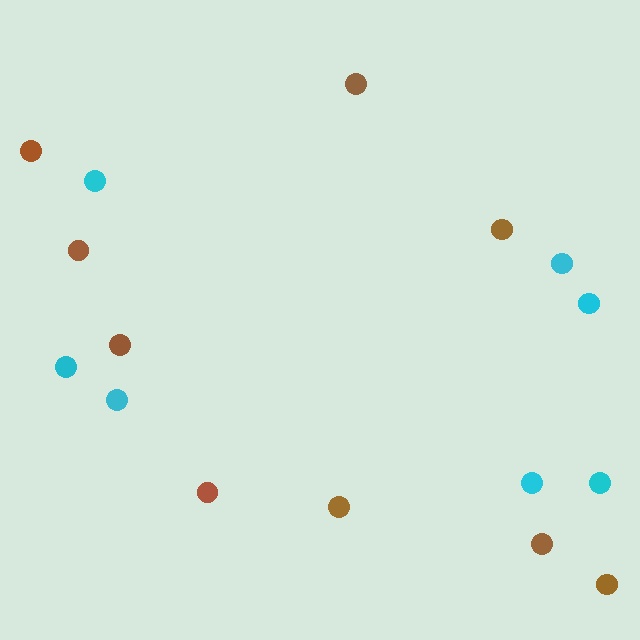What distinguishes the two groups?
There are 2 groups: one group of brown circles (9) and one group of cyan circles (7).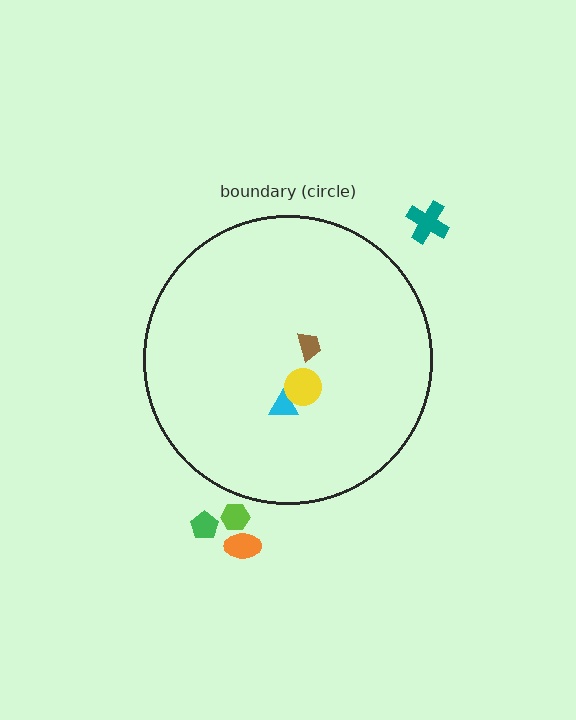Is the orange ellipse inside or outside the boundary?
Outside.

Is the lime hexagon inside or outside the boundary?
Outside.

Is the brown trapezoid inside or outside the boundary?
Inside.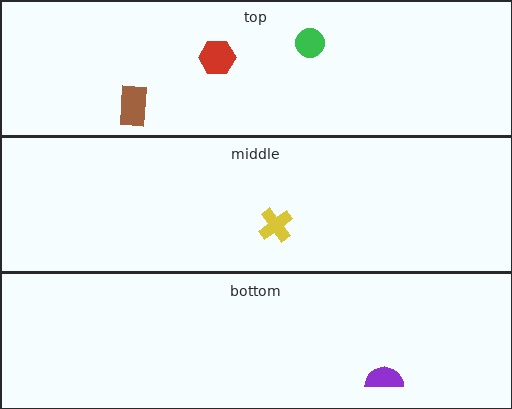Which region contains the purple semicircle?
The bottom region.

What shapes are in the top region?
The red hexagon, the brown rectangle, the green circle.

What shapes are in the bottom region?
The purple semicircle.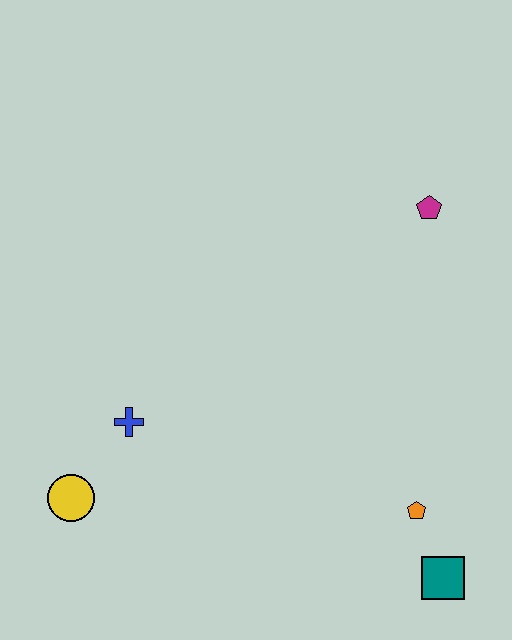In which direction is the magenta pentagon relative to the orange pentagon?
The magenta pentagon is above the orange pentagon.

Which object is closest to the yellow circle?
The blue cross is closest to the yellow circle.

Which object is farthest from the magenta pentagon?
The yellow circle is farthest from the magenta pentagon.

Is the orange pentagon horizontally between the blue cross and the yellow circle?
No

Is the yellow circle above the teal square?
Yes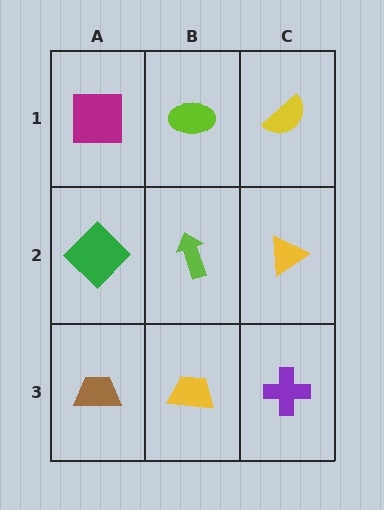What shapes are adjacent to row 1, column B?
A lime arrow (row 2, column B), a magenta square (row 1, column A), a yellow semicircle (row 1, column C).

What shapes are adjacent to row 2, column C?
A yellow semicircle (row 1, column C), a purple cross (row 3, column C), a lime arrow (row 2, column B).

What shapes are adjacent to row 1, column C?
A yellow triangle (row 2, column C), a lime ellipse (row 1, column B).